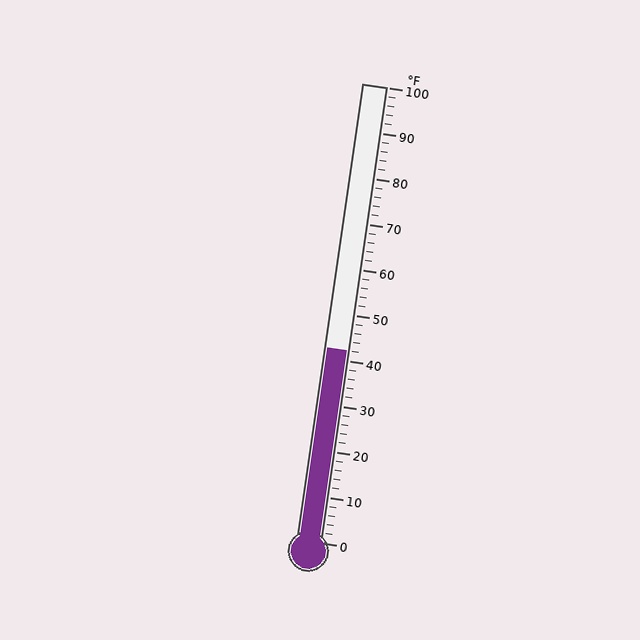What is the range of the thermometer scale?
The thermometer scale ranges from 0°F to 100°F.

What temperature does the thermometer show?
The thermometer shows approximately 42°F.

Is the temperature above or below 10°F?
The temperature is above 10°F.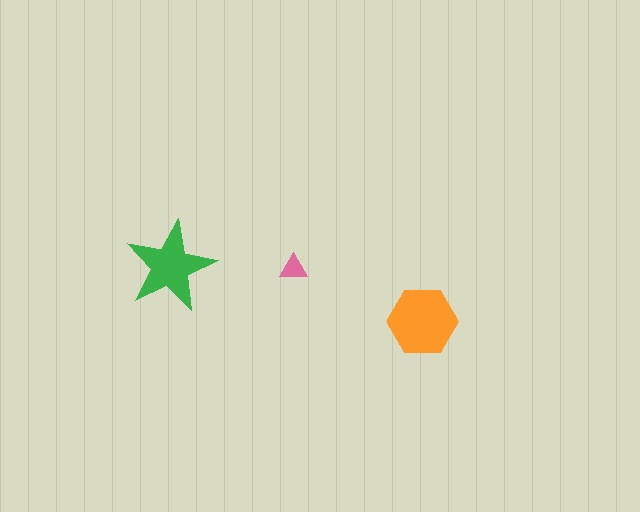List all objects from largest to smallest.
The orange hexagon, the green star, the pink triangle.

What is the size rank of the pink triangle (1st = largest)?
3rd.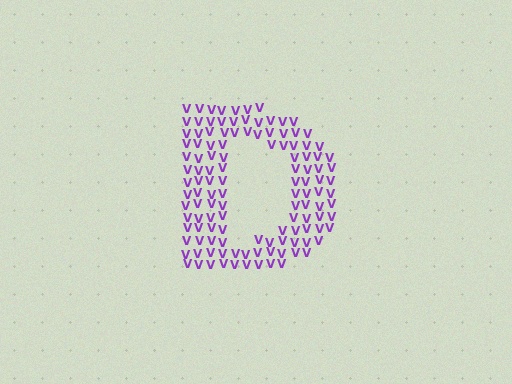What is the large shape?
The large shape is the letter D.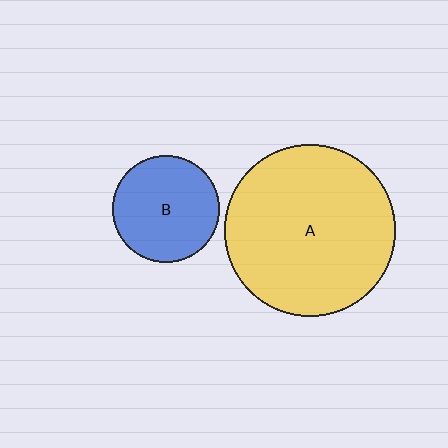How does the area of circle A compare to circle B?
Approximately 2.6 times.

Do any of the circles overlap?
No, none of the circles overlap.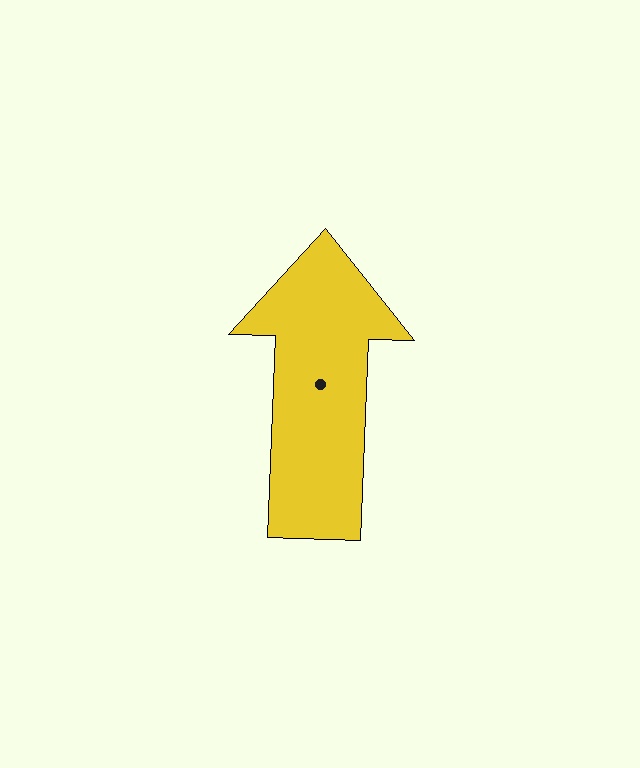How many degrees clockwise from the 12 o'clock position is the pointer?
Approximately 2 degrees.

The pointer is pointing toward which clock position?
Roughly 12 o'clock.